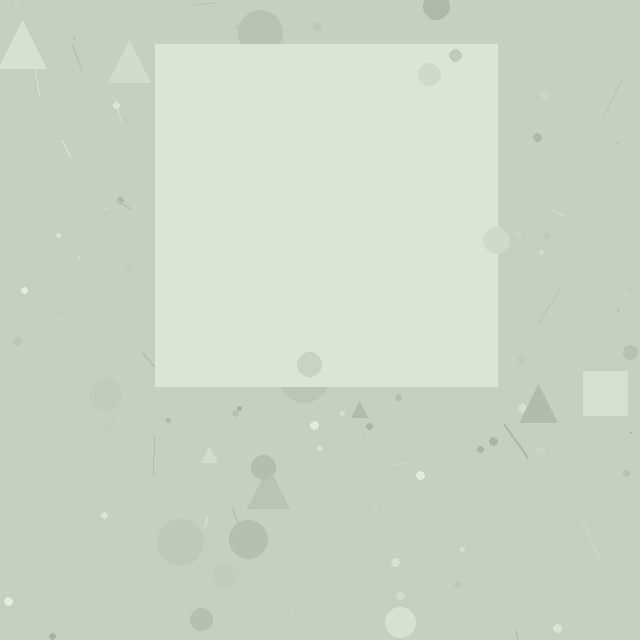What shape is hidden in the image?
A square is hidden in the image.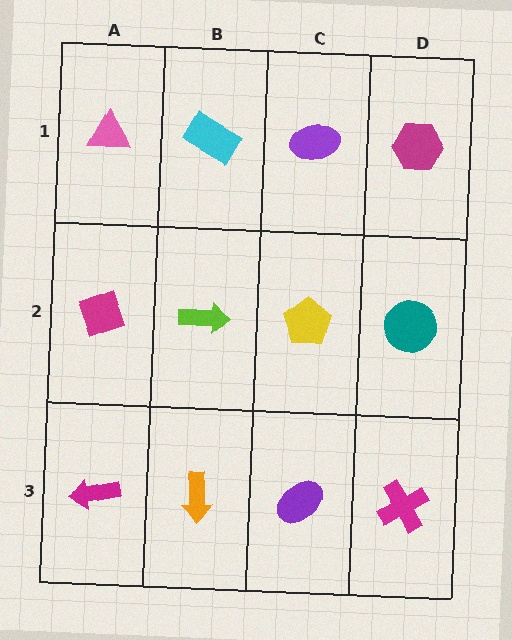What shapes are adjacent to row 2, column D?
A magenta hexagon (row 1, column D), a magenta cross (row 3, column D), a yellow pentagon (row 2, column C).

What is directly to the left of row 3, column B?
A magenta arrow.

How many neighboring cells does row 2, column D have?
3.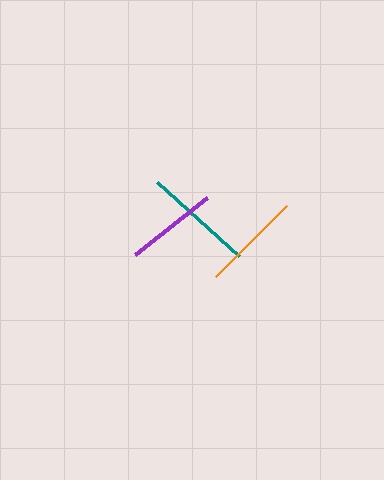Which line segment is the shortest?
The purple line is the shortest at approximately 92 pixels.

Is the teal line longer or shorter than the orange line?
The teal line is longer than the orange line.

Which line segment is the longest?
The teal line is the longest at approximately 110 pixels.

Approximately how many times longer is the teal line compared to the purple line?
The teal line is approximately 1.2 times the length of the purple line.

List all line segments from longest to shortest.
From longest to shortest: teal, orange, purple.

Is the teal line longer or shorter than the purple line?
The teal line is longer than the purple line.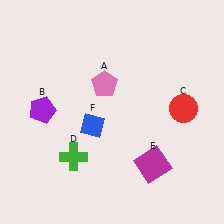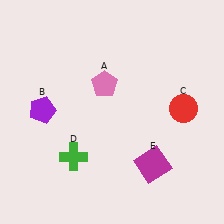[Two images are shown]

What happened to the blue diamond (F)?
The blue diamond (F) was removed in Image 2. It was in the bottom-left area of Image 1.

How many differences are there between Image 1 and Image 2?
There is 1 difference between the two images.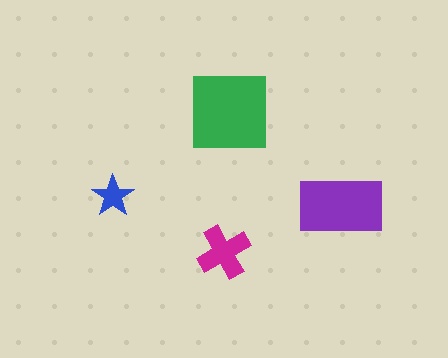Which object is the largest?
The green square.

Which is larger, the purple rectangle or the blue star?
The purple rectangle.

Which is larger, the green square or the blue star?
The green square.